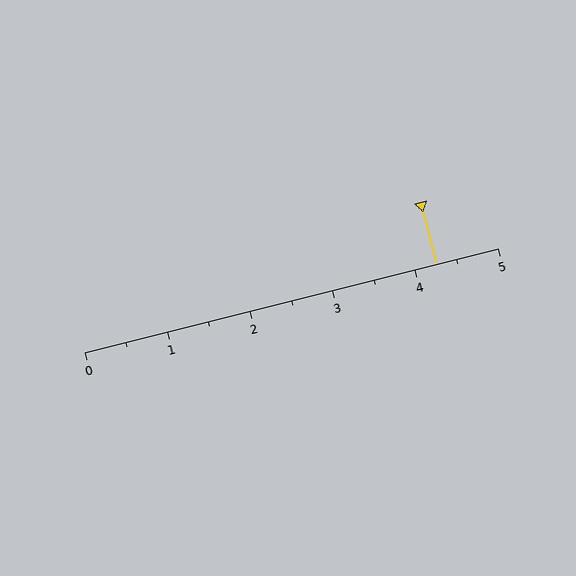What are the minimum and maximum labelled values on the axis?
The axis runs from 0 to 5.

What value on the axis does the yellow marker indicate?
The marker indicates approximately 4.2.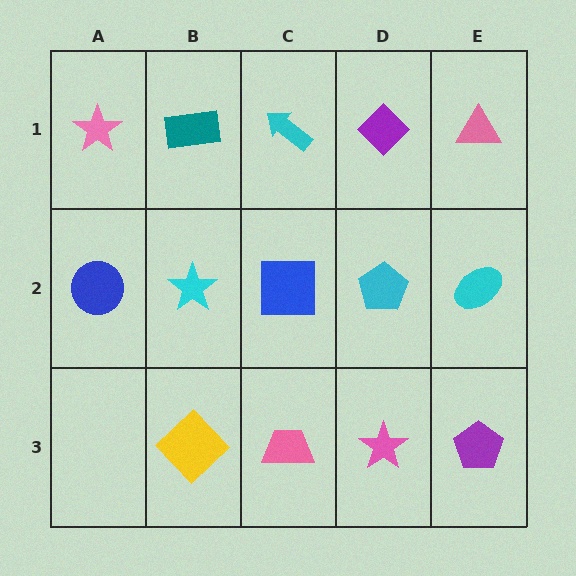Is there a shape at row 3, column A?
No, that cell is empty.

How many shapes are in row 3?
4 shapes.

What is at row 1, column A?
A pink star.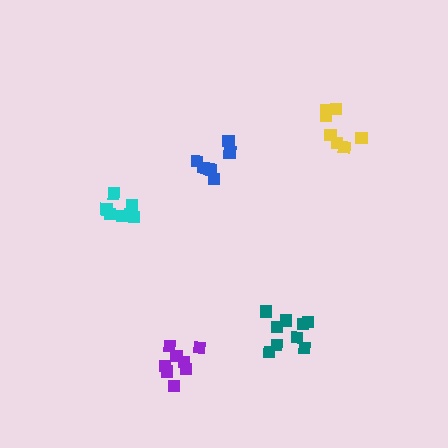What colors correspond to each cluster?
The clusters are colored: cyan, teal, purple, yellow, blue.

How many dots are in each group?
Group 1: 7 dots, Group 2: 9 dots, Group 3: 8 dots, Group 4: 7 dots, Group 5: 7 dots (38 total).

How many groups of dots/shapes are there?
There are 5 groups.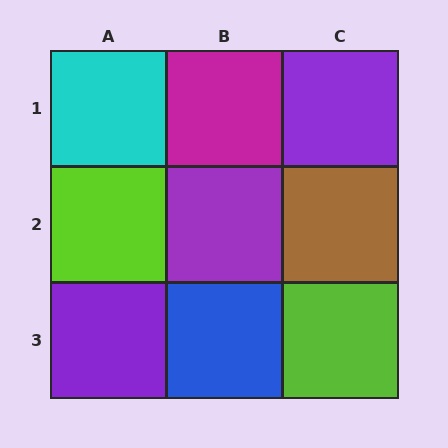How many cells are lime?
2 cells are lime.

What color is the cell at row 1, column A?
Cyan.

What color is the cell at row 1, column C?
Purple.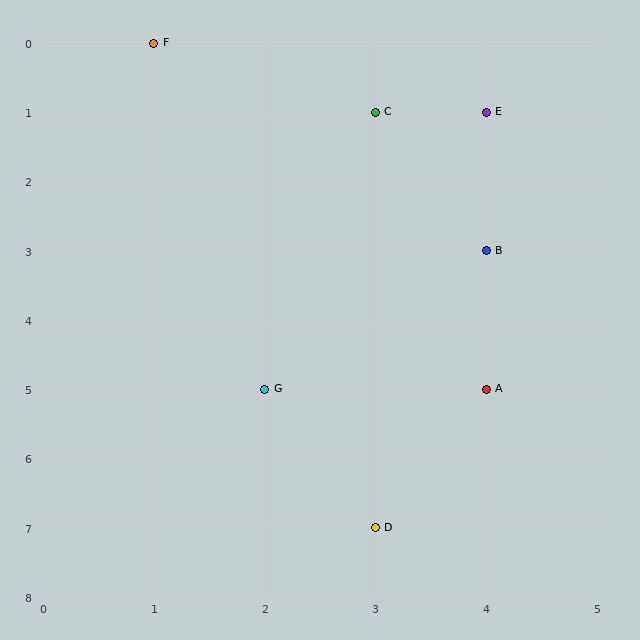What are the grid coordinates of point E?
Point E is at grid coordinates (4, 1).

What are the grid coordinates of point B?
Point B is at grid coordinates (4, 3).